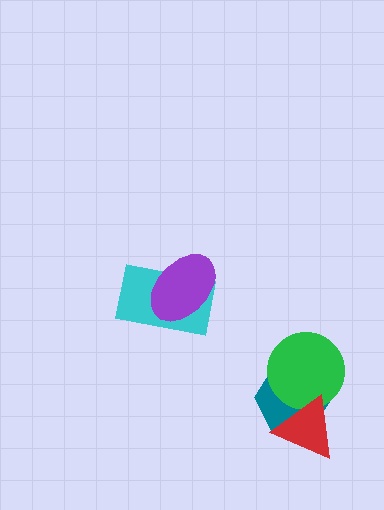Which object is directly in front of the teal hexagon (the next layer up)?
The green circle is directly in front of the teal hexagon.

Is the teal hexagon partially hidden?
Yes, it is partially covered by another shape.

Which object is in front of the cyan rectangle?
The purple ellipse is in front of the cyan rectangle.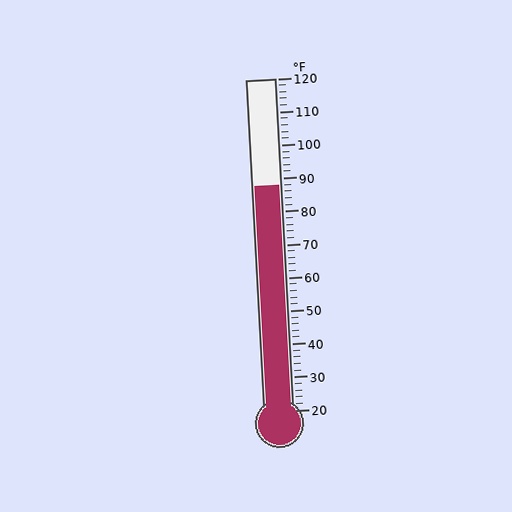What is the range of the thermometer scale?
The thermometer scale ranges from 20°F to 120°F.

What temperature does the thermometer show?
The thermometer shows approximately 88°F.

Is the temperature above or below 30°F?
The temperature is above 30°F.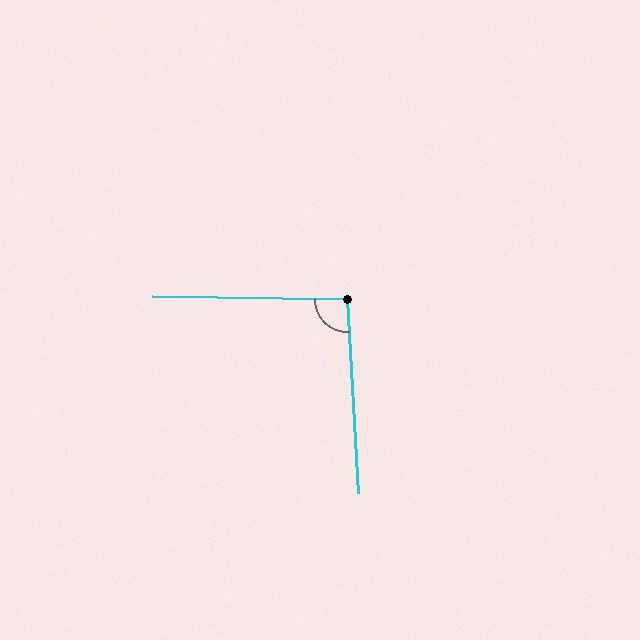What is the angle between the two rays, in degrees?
Approximately 94 degrees.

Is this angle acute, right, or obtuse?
It is approximately a right angle.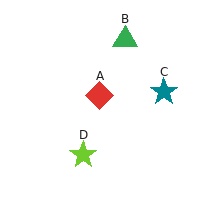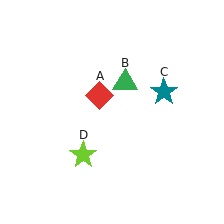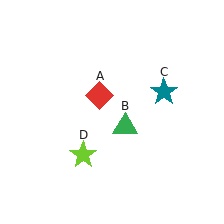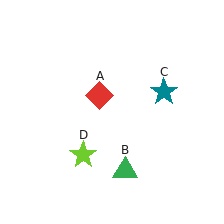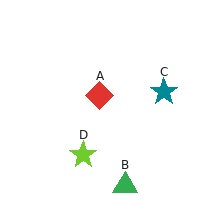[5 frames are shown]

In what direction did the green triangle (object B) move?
The green triangle (object B) moved down.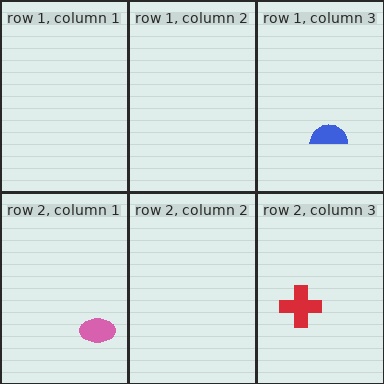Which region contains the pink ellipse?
The row 2, column 1 region.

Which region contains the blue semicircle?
The row 1, column 3 region.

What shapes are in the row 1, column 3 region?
The blue semicircle.